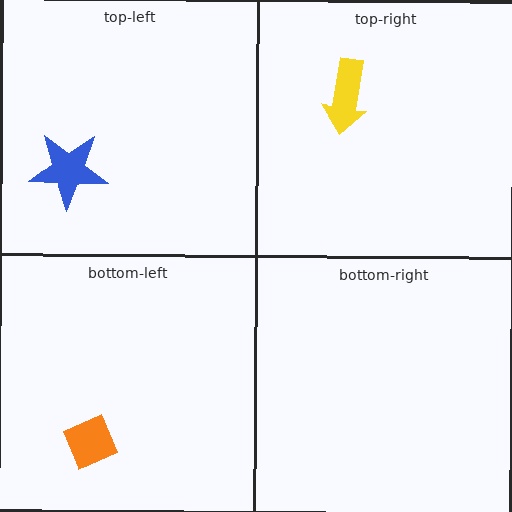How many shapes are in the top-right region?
1.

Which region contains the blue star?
The top-left region.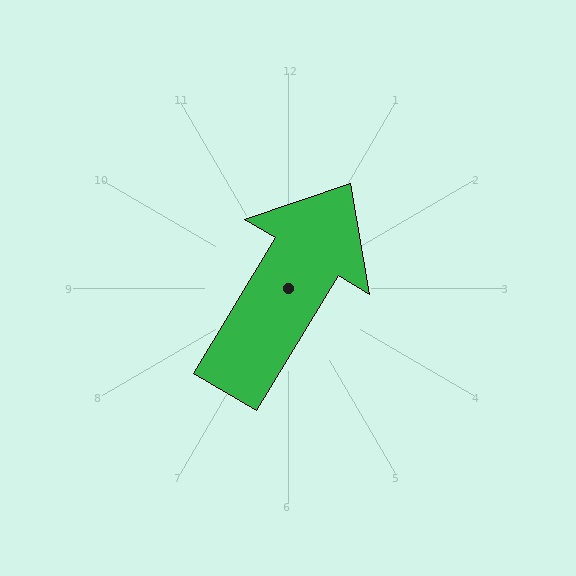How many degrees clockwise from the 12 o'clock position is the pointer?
Approximately 31 degrees.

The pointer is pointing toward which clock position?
Roughly 1 o'clock.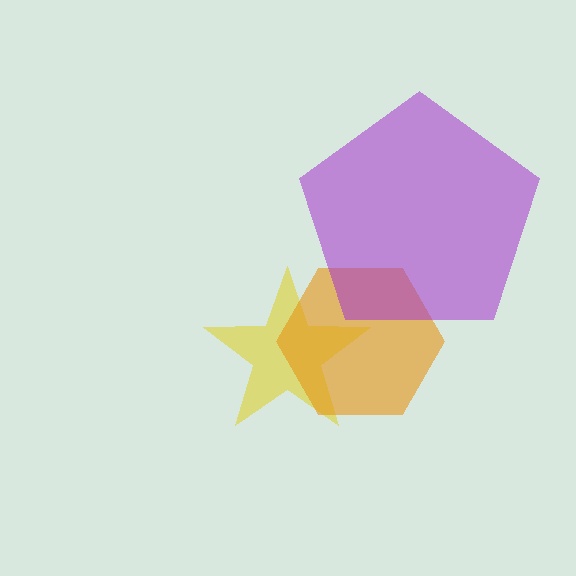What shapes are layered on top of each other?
The layered shapes are: a yellow star, an orange hexagon, a purple pentagon.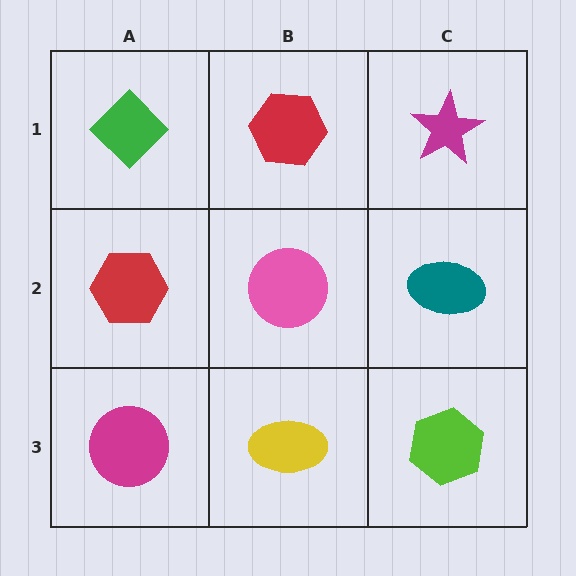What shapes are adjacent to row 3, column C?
A teal ellipse (row 2, column C), a yellow ellipse (row 3, column B).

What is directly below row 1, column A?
A red hexagon.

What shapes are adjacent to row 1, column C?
A teal ellipse (row 2, column C), a red hexagon (row 1, column B).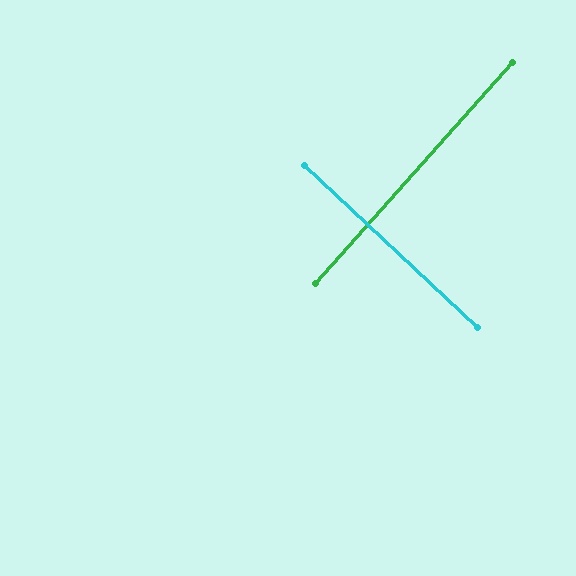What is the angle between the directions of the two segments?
Approximately 88 degrees.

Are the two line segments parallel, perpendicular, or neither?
Perpendicular — they meet at approximately 88°.